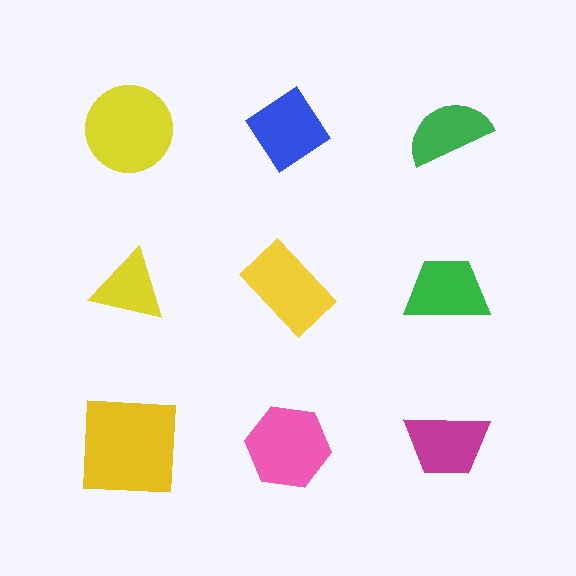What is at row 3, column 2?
A pink hexagon.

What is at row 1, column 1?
A yellow circle.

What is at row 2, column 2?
A yellow rectangle.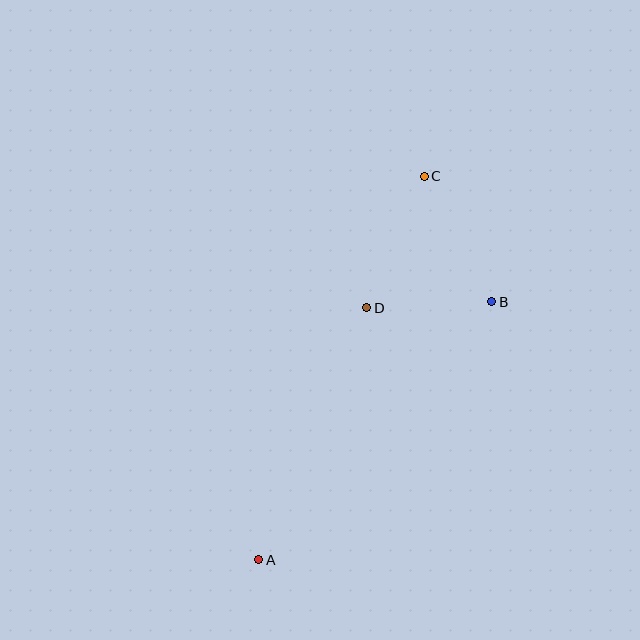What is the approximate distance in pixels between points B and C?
The distance between B and C is approximately 143 pixels.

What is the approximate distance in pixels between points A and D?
The distance between A and D is approximately 274 pixels.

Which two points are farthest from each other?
Points A and C are farthest from each other.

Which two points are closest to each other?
Points B and D are closest to each other.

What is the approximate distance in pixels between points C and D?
The distance between C and D is approximately 144 pixels.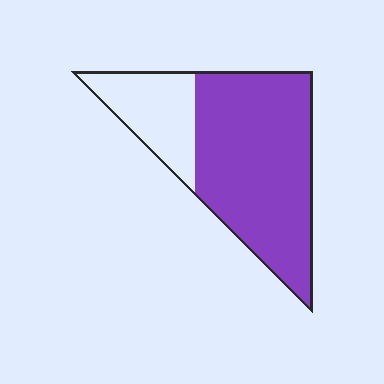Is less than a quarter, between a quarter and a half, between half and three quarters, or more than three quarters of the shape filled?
Between half and three quarters.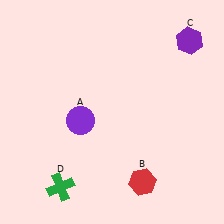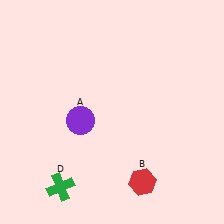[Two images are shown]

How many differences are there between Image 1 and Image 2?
There is 1 difference between the two images.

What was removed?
The purple hexagon (C) was removed in Image 2.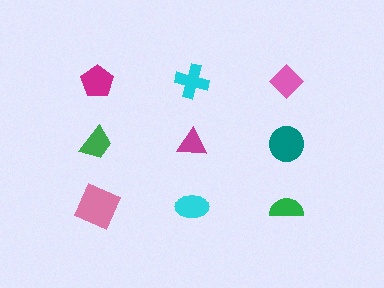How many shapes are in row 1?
3 shapes.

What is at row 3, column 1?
A pink square.